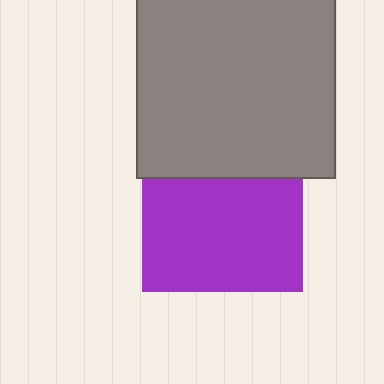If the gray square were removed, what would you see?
You would see the complete purple square.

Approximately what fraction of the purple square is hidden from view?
Roughly 30% of the purple square is hidden behind the gray square.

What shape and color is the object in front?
The object in front is a gray square.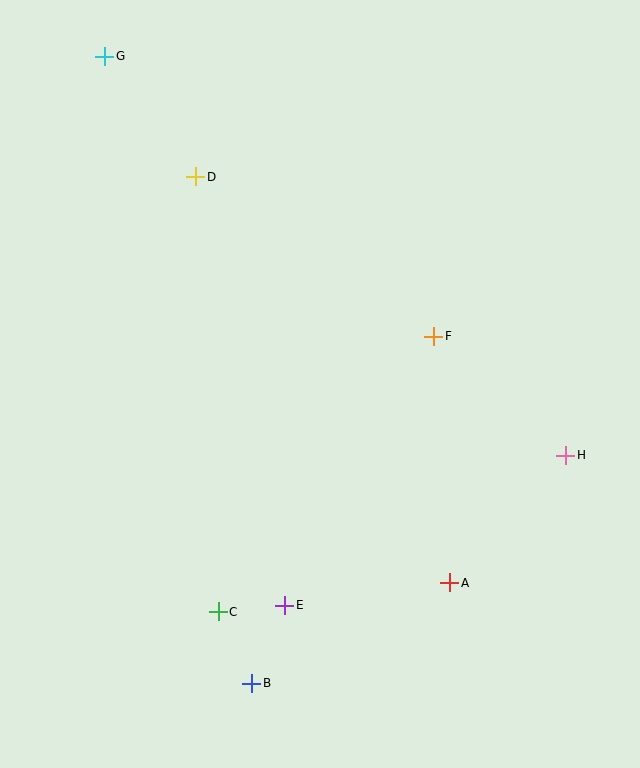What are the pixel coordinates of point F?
Point F is at (434, 336).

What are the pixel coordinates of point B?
Point B is at (252, 683).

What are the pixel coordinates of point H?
Point H is at (566, 455).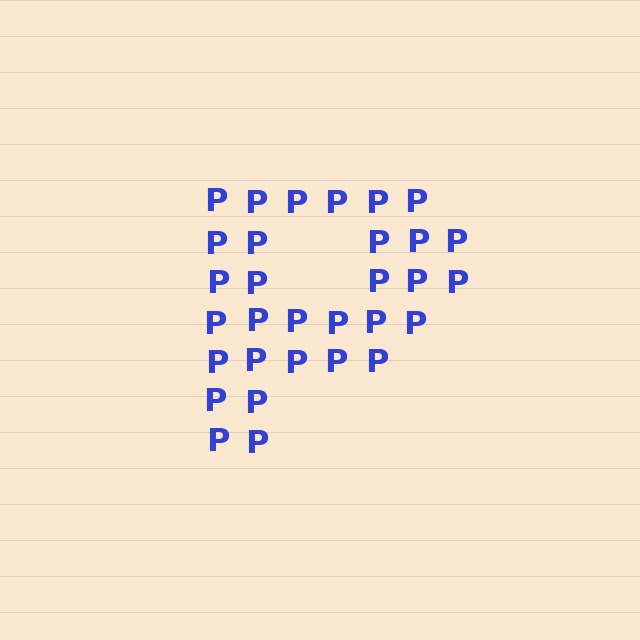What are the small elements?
The small elements are letter P's.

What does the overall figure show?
The overall figure shows the letter P.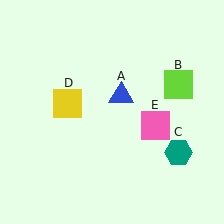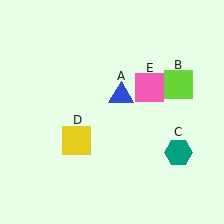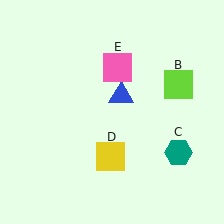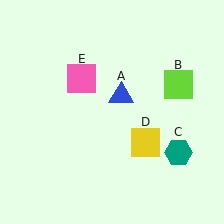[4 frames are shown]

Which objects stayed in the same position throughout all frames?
Blue triangle (object A) and lime square (object B) and teal hexagon (object C) remained stationary.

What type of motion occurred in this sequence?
The yellow square (object D), pink square (object E) rotated counterclockwise around the center of the scene.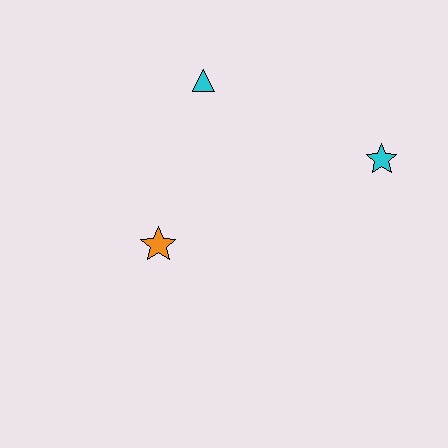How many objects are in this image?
There are 3 objects.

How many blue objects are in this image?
There are no blue objects.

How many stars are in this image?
There are 2 stars.